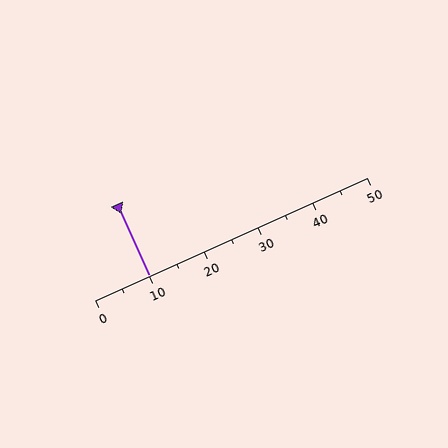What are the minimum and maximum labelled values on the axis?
The axis runs from 0 to 50.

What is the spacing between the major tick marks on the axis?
The major ticks are spaced 10 apart.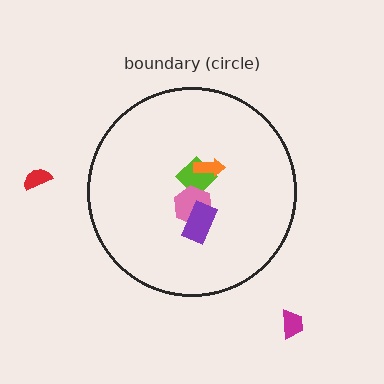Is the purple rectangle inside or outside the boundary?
Inside.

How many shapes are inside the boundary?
4 inside, 2 outside.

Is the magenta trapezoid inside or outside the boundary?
Outside.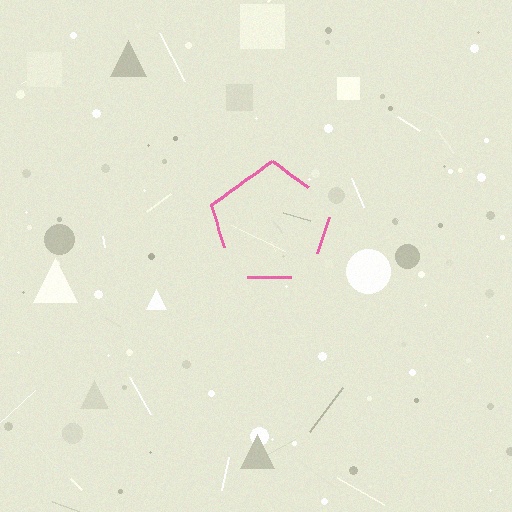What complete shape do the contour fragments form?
The contour fragments form a pentagon.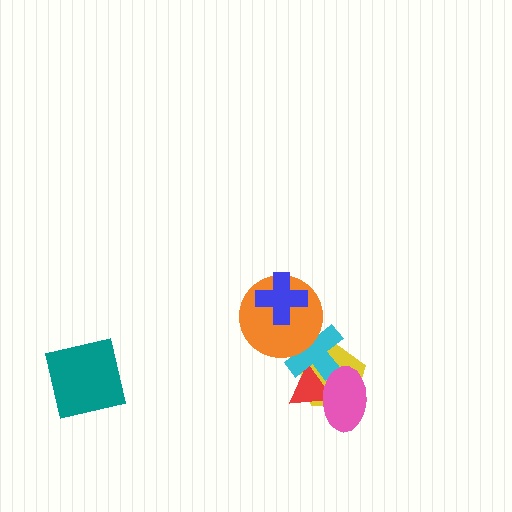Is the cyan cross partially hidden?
Yes, it is partially covered by another shape.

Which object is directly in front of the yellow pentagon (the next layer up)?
The red triangle is directly in front of the yellow pentagon.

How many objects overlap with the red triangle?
3 objects overlap with the red triangle.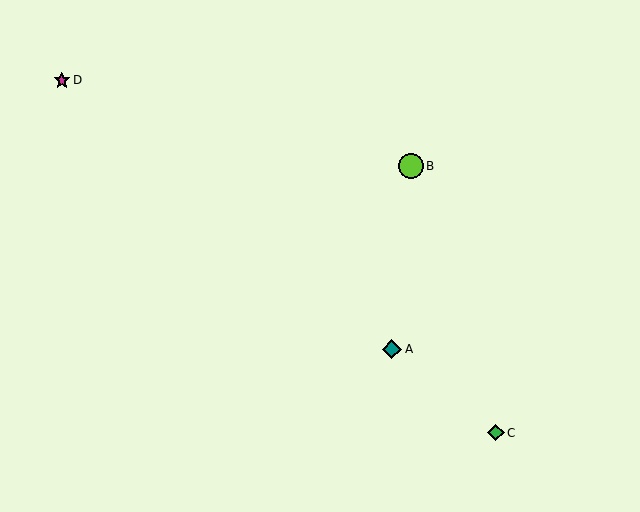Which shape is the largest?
The lime circle (labeled B) is the largest.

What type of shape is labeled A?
Shape A is a teal diamond.